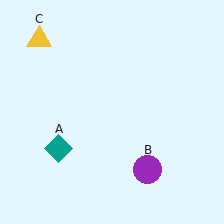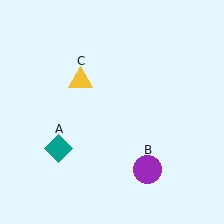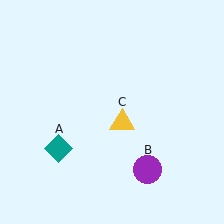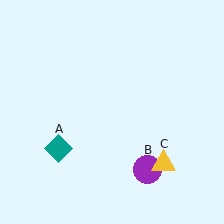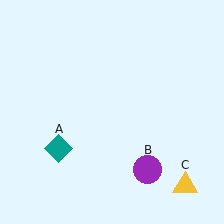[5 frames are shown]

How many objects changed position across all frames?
1 object changed position: yellow triangle (object C).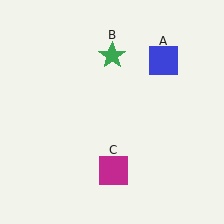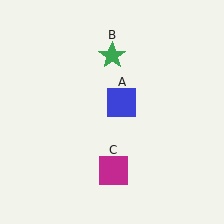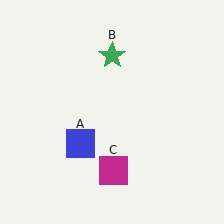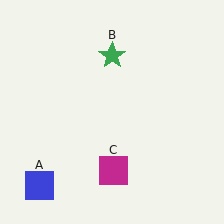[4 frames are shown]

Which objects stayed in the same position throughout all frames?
Green star (object B) and magenta square (object C) remained stationary.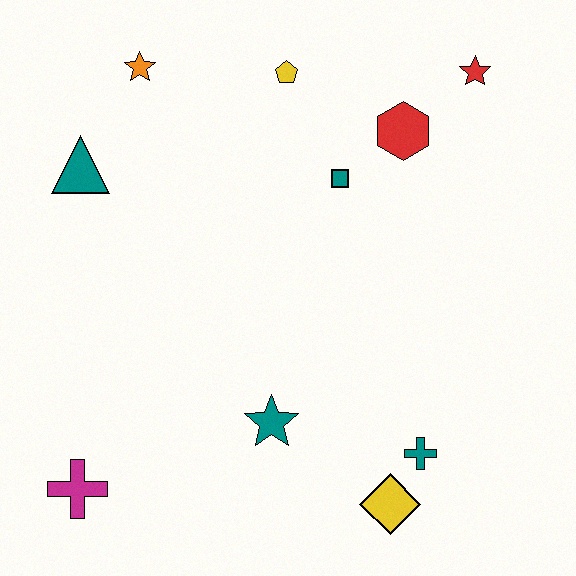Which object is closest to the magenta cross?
The teal star is closest to the magenta cross.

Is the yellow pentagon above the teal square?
Yes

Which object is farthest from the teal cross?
The orange star is farthest from the teal cross.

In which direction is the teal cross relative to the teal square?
The teal cross is below the teal square.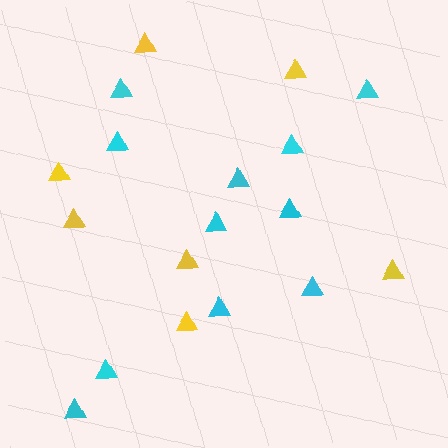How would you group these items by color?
There are 2 groups: one group of yellow triangles (7) and one group of cyan triangles (11).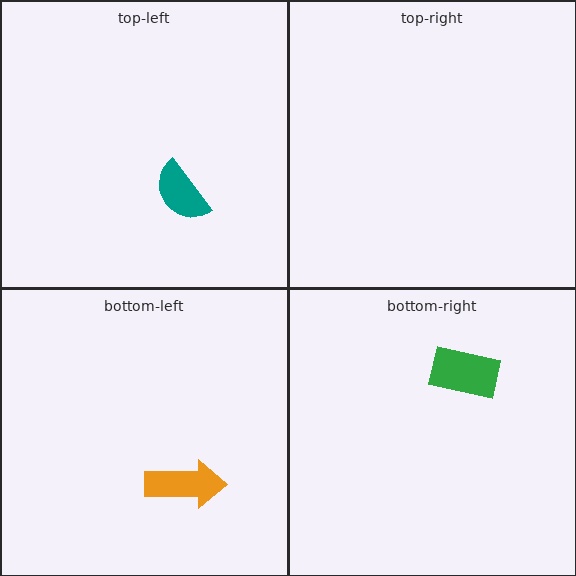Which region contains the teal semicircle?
The top-left region.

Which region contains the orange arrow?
The bottom-left region.